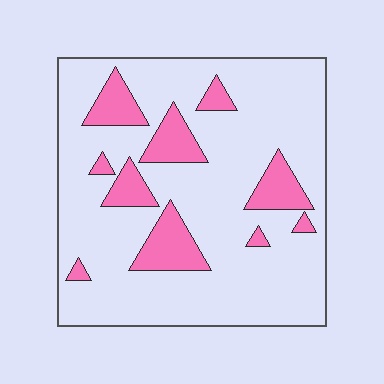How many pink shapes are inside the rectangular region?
10.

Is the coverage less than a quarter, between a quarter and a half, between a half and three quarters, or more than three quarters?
Less than a quarter.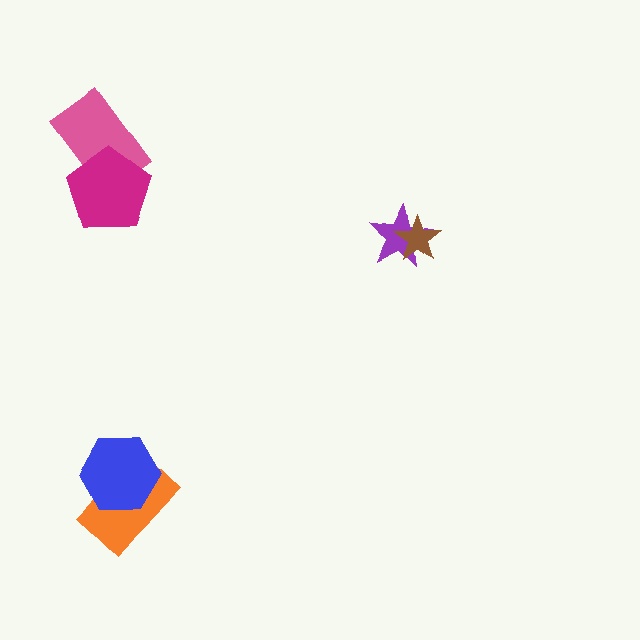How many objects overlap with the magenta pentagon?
1 object overlaps with the magenta pentagon.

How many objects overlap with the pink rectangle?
1 object overlaps with the pink rectangle.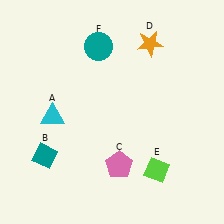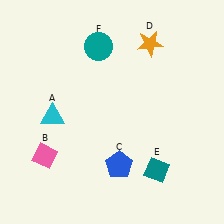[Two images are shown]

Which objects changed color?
B changed from teal to pink. C changed from pink to blue. E changed from lime to teal.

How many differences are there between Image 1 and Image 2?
There are 3 differences between the two images.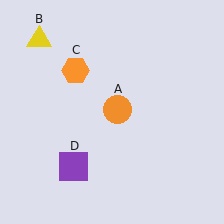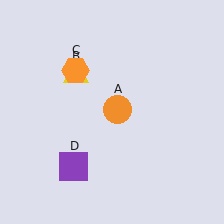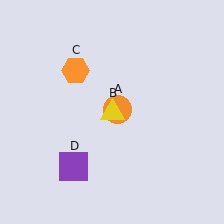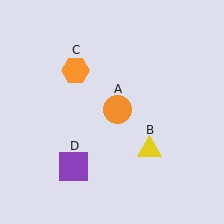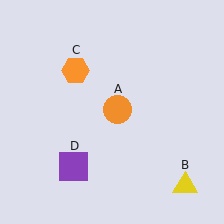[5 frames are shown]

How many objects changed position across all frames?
1 object changed position: yellow triangle (object B).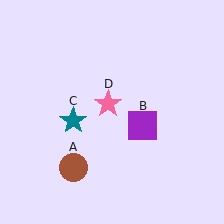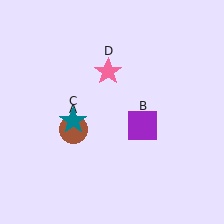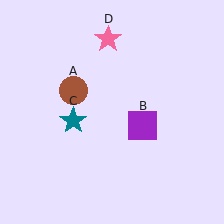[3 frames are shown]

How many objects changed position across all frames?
2 objects changed position: brown circle (object A), pink star (object D).